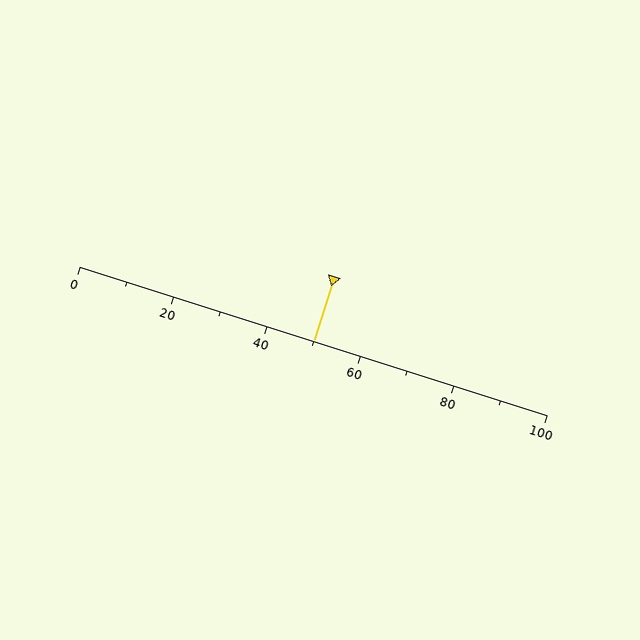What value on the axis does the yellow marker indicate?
The marker indicates approximately 50.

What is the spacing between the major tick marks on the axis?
The major ticks are spaced 20 apart.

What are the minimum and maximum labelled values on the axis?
The axis runs from 0 to 100.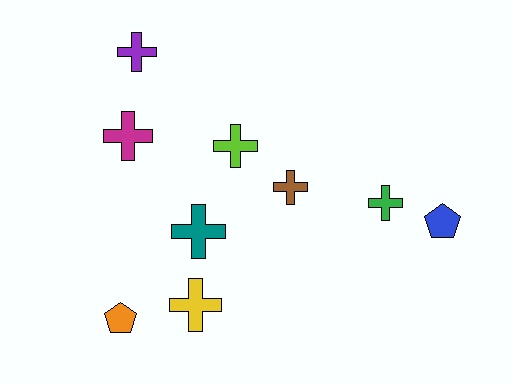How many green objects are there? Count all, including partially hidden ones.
There is 1 green object.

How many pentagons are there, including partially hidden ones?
There are 2 pentagons.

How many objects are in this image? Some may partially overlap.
There are 9 objects.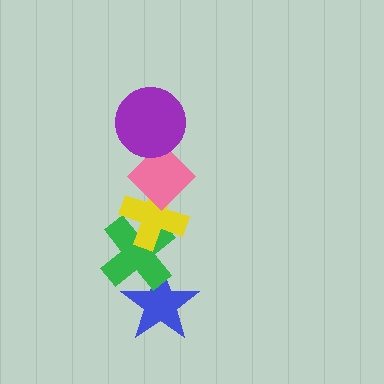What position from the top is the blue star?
The blue star is 5th from the top.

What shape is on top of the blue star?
The green cross is on top of the blue star.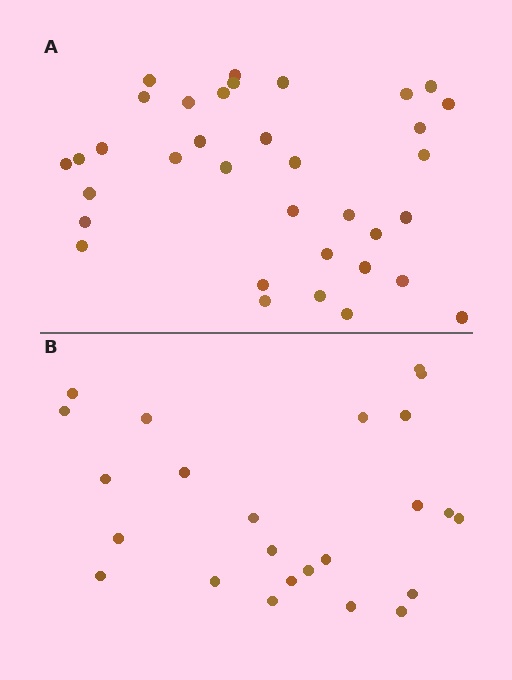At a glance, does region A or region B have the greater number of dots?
Region A (the top region) has more dots.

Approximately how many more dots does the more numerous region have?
Region A has roughly 12 or so more dots than region B.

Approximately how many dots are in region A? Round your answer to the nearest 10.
About 40 dots. (The exact count is 35, which rounds to 40.)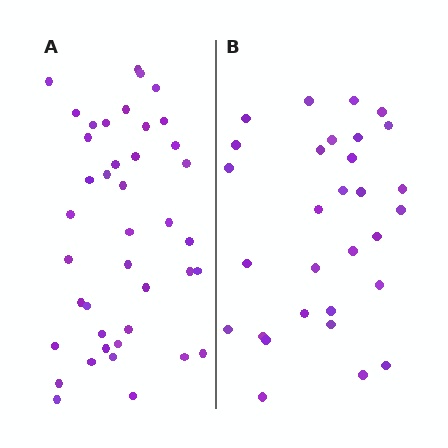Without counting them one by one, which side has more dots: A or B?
Region A (the left region) has more dots.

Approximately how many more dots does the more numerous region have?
Region A has roughly 12 or so more dots than region B.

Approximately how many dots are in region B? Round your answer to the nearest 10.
About 30 dots.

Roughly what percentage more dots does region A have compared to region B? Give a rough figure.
About 35% more.